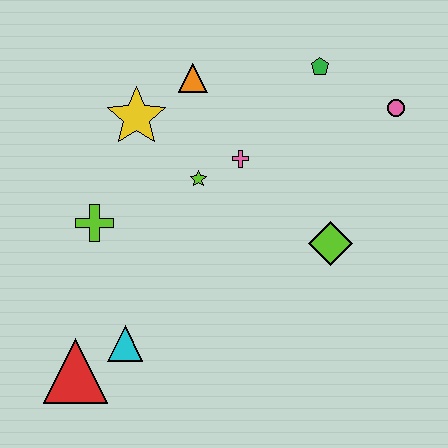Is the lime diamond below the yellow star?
Yes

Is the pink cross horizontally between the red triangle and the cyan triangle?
No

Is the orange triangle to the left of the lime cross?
No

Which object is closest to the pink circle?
The green pentagon is closest to the pink circle.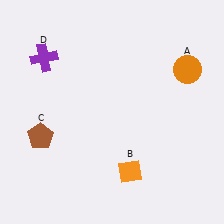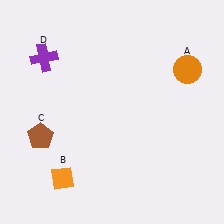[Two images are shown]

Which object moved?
The orange diamond (B) moved left.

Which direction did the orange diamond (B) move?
The orange diamond (B) moved left.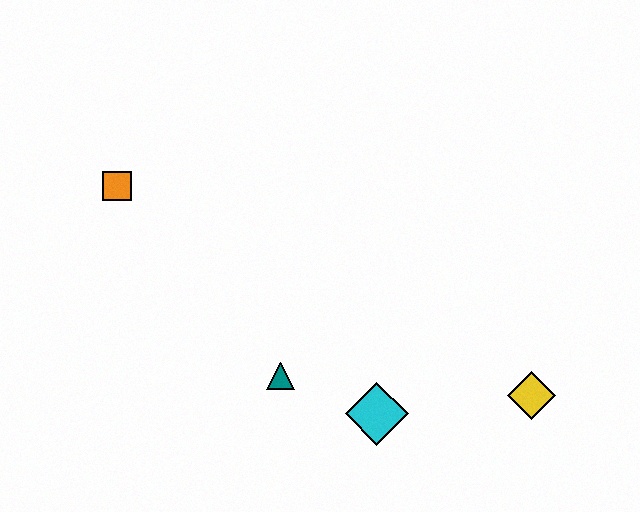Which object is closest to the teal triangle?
The cyan diamond is closest to the teal triangle.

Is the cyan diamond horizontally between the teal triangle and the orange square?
No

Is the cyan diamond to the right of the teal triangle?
Yes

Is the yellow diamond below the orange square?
Yes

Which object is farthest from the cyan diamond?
The orange square is farthest from the cyan diamond.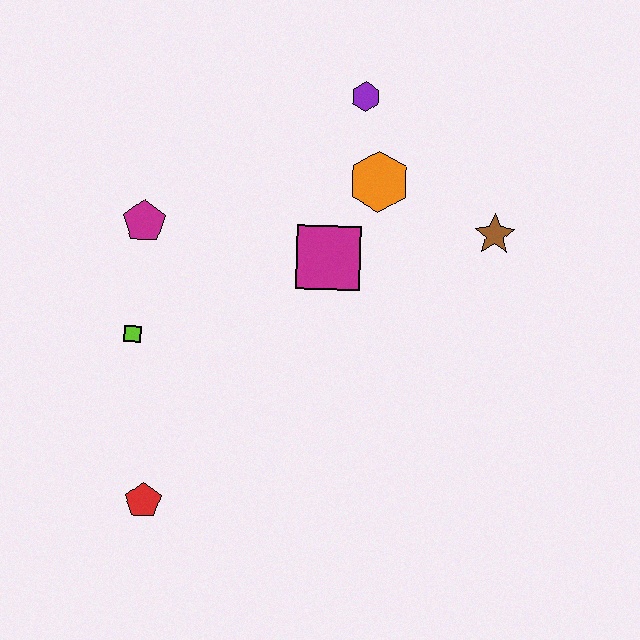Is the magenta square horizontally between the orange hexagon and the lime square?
Yes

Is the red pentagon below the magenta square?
Yes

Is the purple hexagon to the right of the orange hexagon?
No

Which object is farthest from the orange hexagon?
The red pentagon is farthest from the orange hexagon.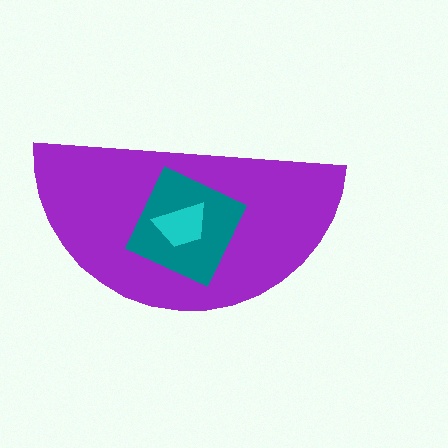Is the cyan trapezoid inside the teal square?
Yes.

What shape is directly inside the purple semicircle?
The teal square.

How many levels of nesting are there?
3.